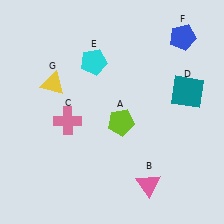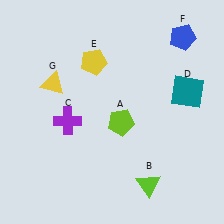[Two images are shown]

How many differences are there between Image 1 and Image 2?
There are 3 differences between the two images.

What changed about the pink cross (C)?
In Image 1, C is pink. In Image 2, it changed to purple.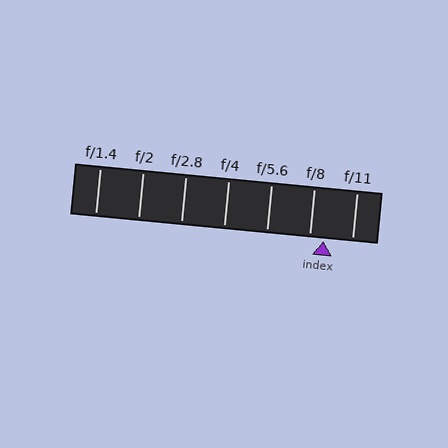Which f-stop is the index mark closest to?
The index mark is closest to f/8.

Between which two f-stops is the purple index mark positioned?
The index mark is between f/8 and f/11.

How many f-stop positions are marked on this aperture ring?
There are 7 f-stop positions marked.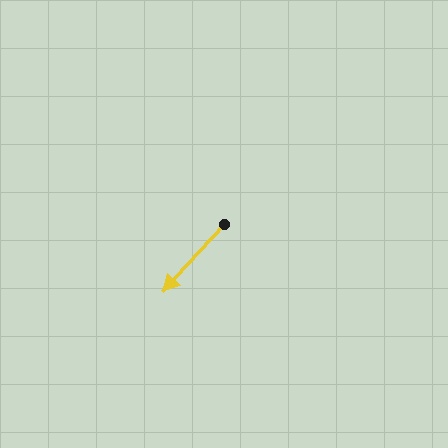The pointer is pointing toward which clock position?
Roughly 7 o'clock.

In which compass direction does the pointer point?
Southwest.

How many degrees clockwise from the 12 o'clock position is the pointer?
Approximately 222 degrees.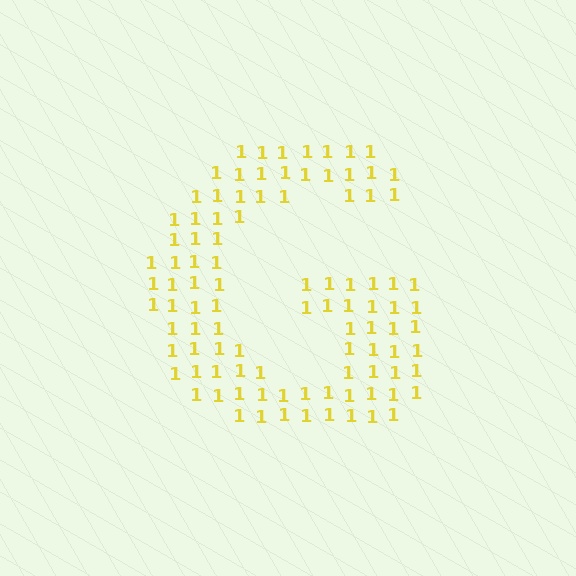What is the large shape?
The large shape is the letter G.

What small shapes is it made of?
It is made of small digit 1's.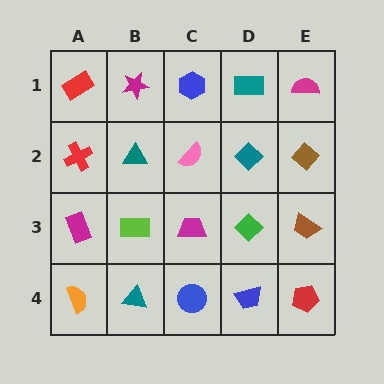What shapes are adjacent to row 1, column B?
A teal triangle (row 2, column B), a red rectangle (row 1, column A), a blue hexagon (row 1, column C).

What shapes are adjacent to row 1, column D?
A teal diamond (row 2, column D), a blue hexagon (row 1, column C), a magenta semicircle (row 1, column E).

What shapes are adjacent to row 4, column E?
A brown trapezoid (row 3, column E), a blue trapezoid (row 4, column D).